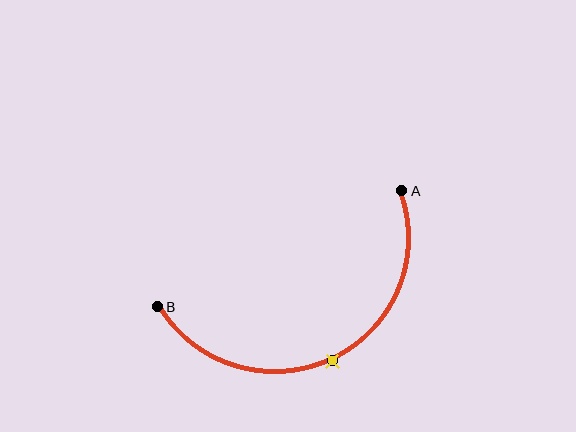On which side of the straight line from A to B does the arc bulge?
The arc bulges below the straight line connecting A and B.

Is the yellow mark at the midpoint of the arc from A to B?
Yes. The yellow mark lies on the arc at equal arc-length from both A and B — it is the arc midpoint.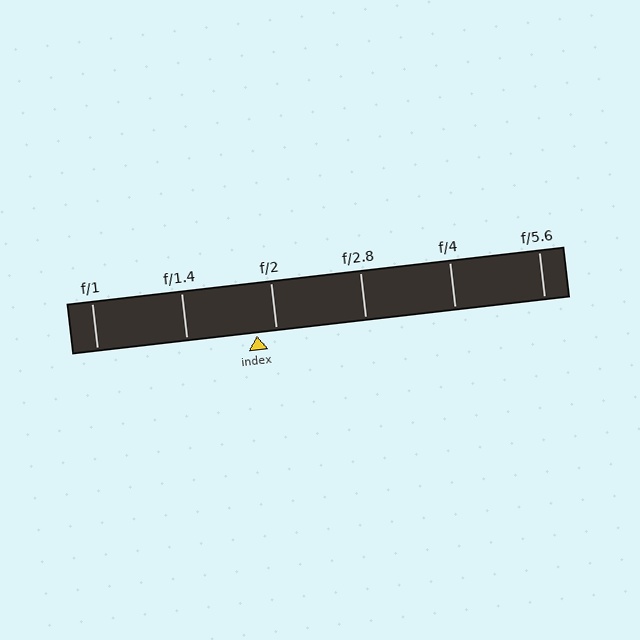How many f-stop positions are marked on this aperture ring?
There are 6 f-stop positions marked.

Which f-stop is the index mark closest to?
The index mark is closest to f/2.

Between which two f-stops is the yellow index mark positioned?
The index mark is between f/1.4 and f/2.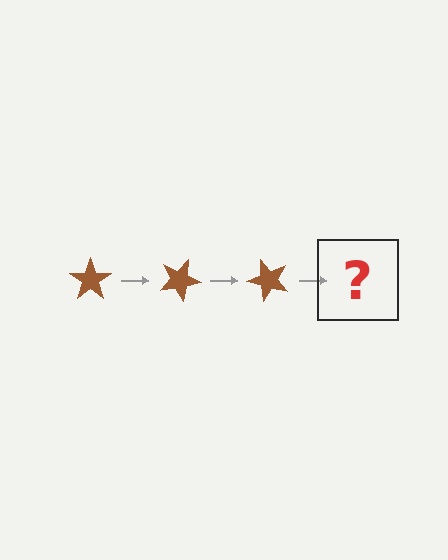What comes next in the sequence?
The next element should be a brown star rotated 75 degrees.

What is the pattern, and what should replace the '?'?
The pattern is that the star rotates 25 degrees each step. The '?' should be a brown star rotated 75 degrees.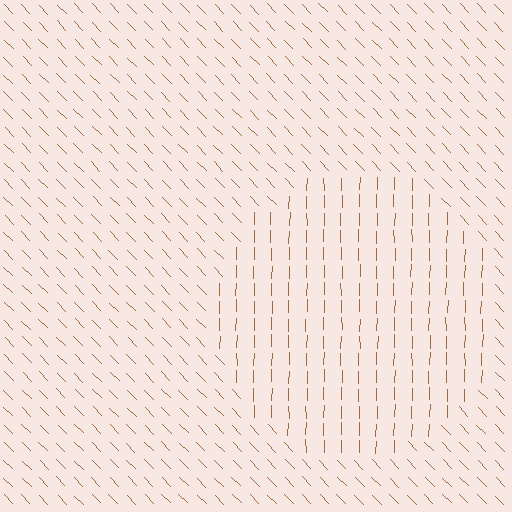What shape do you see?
I see a circle.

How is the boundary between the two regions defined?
The boundary is defined purely by a change in line orientation (approximately 45 degrees difference). All lines are the same color and thickness.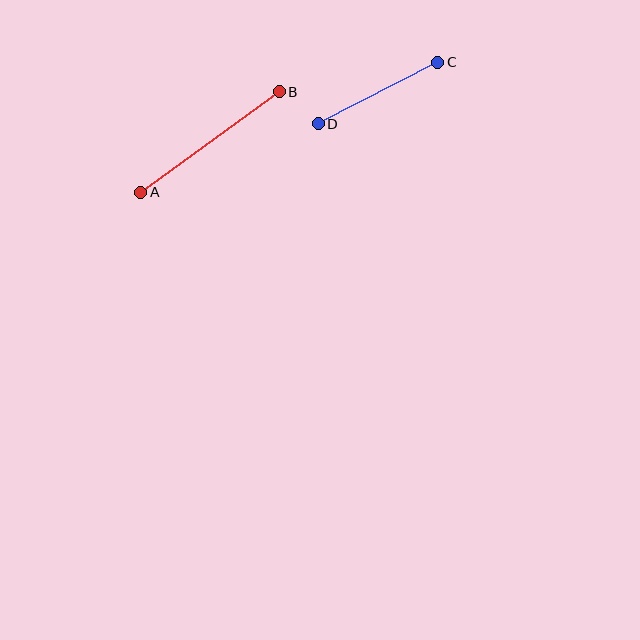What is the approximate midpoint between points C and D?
The midpoint is at approximately (378, 93) pixels.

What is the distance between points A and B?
The distance is approximately 171 pixels.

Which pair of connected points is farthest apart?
Points A and B are farthest apart.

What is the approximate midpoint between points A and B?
The midpoint is at approximately (210, 142) pixels.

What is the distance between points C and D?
The distance is approximately 135 pixels.